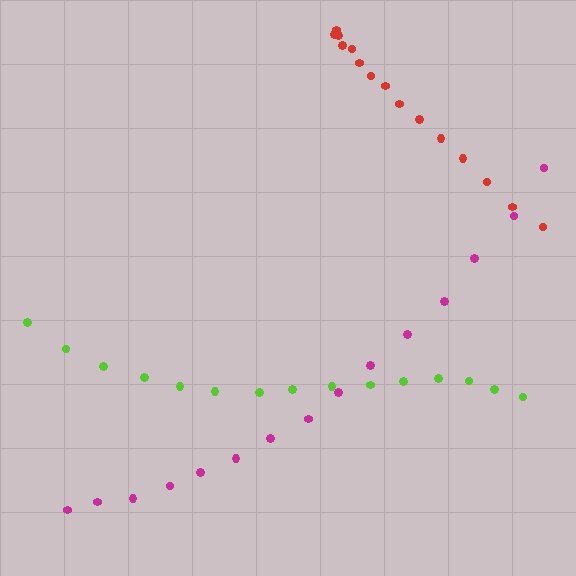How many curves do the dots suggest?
There are 3 distinct paths.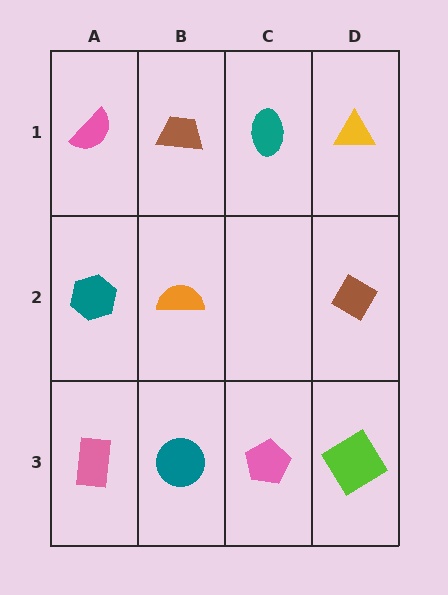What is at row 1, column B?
A brown trapezoid.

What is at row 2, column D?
A brown diamond.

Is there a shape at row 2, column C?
No, that cell is empty.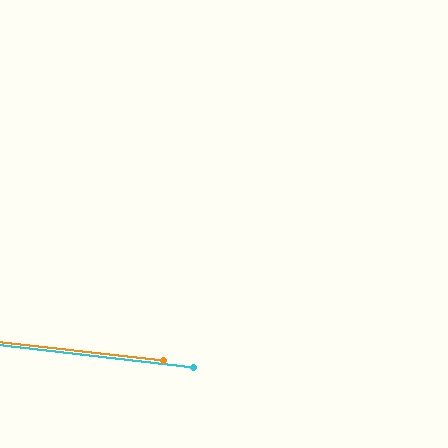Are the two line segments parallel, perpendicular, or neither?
Parallel — their directions differ by only 0.1°.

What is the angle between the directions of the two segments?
Approximately 0 degrees.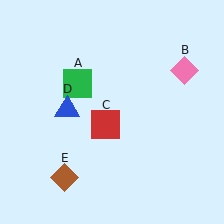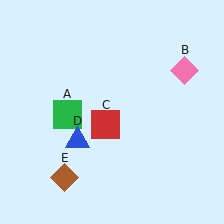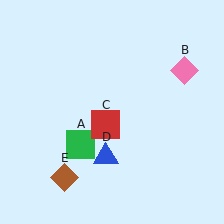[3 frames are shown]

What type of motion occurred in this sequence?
The green square (object A), blue triangle (object D) rotated counterclockwise around the center of the scene.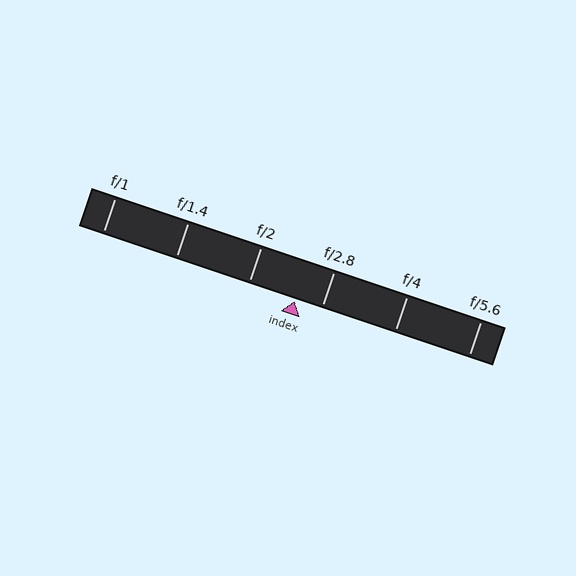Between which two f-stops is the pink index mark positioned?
The index mark is between f/2 and f/2.8.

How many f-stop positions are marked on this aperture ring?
There are 6 f-stop positions marked.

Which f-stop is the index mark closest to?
The index mark is closest to f/2.8.